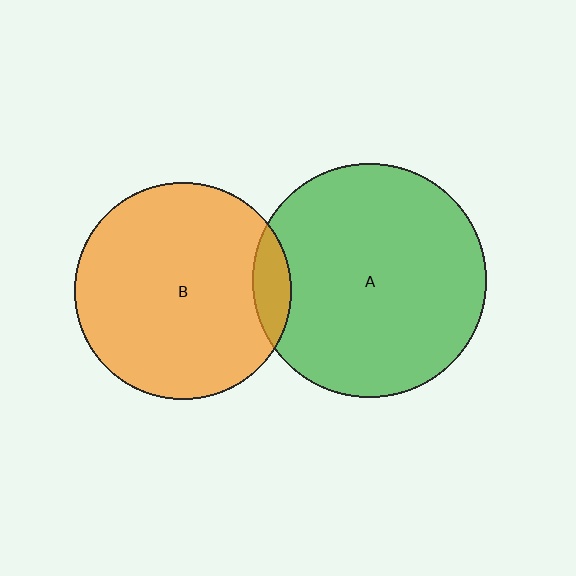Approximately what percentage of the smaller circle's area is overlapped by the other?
Approximately 10%.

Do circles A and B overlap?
Yes.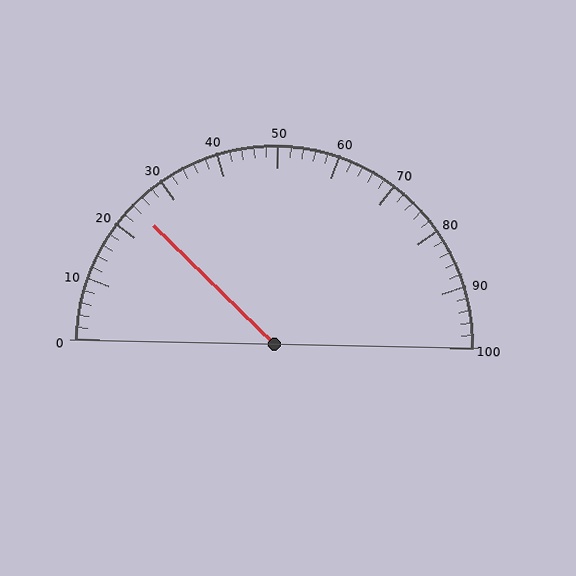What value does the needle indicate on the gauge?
The needle indicates approximately 24.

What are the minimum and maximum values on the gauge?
The gauge ranges from 0 to 100.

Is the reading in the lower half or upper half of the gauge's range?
The reading is in the lower half of the range (0 to 100).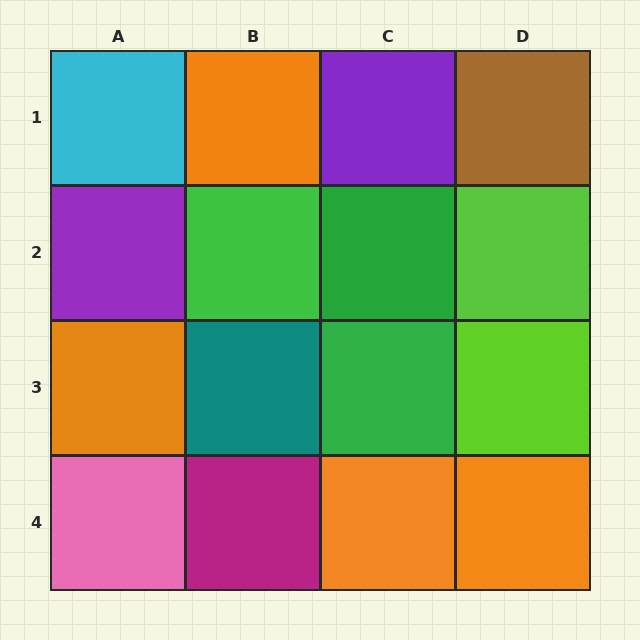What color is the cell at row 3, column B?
Teal.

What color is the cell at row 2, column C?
Green.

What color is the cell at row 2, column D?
Lime.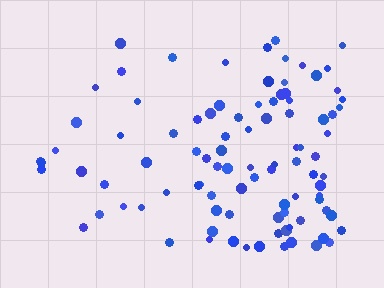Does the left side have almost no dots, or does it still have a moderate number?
Still a moderate number, just noticeably fewer than the right.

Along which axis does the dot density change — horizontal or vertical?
Horizontal.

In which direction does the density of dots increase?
From left to right, with the right side densest.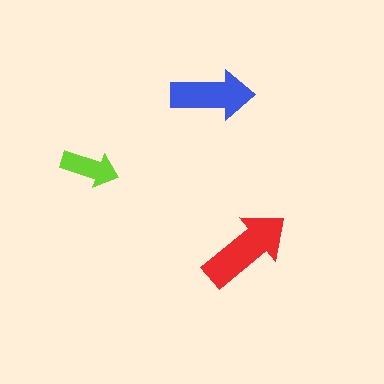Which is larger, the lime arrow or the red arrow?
The red one.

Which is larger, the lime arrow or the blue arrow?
The blue one.